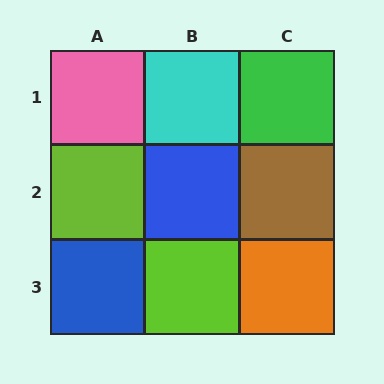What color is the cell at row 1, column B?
Cyan.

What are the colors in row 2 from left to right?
Lime, blue, brown.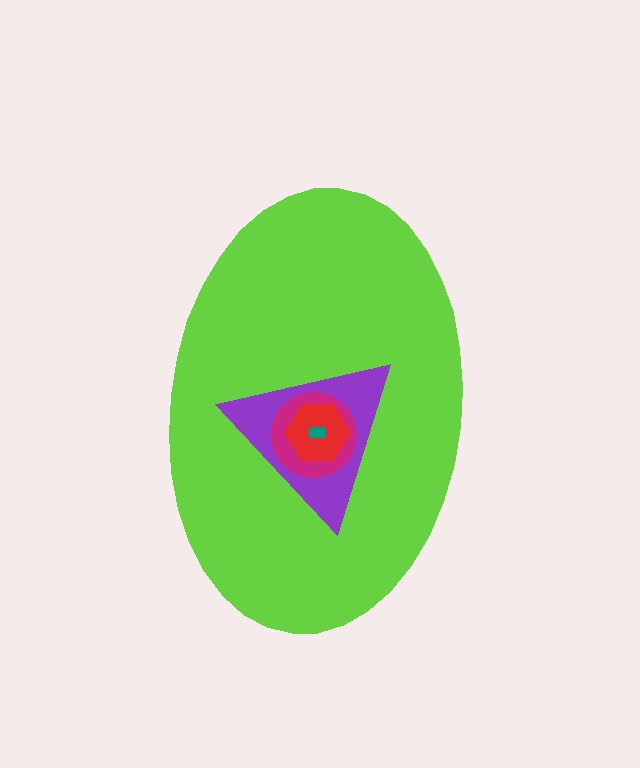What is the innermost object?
The teal rectangle.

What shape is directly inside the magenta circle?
The red hexagon.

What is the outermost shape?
The lime ellipse.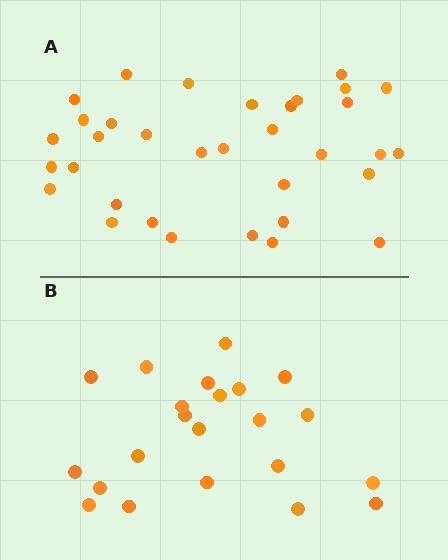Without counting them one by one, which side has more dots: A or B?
Region A (the top region) has more dots.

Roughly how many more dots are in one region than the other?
Region A has roughly 12 or so more dots than region B.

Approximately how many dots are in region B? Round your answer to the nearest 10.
About 20 dots. (The exact count is 22, which rounds to 20.)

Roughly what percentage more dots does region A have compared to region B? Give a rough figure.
About 55% more.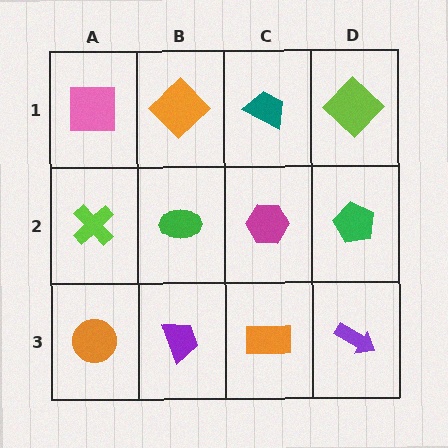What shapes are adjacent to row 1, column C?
A magenta hexagon (row 2, column C), an orange diamond (row 1, column B), a lime diamond (row 1, column D).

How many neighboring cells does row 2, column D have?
3.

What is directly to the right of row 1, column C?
A lime diamond.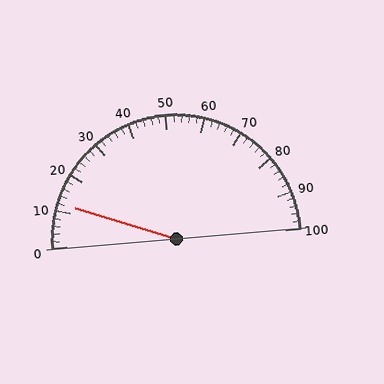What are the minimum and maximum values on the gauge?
The gauge ranges from 0 to 100.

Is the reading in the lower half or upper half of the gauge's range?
The reading is in the lower half of the range (0 to 100).